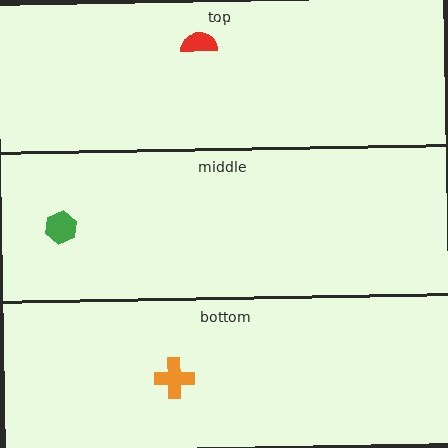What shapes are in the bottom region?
The orange cross.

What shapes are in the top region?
The red semicircle.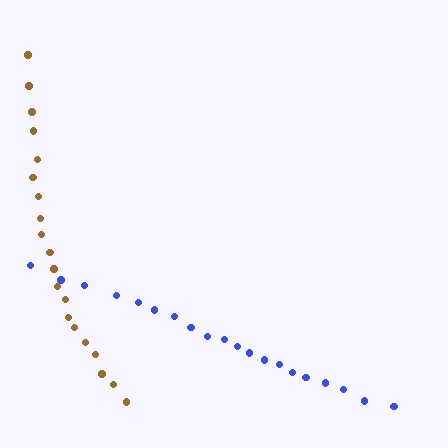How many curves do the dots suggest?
There are 2 distinct paths.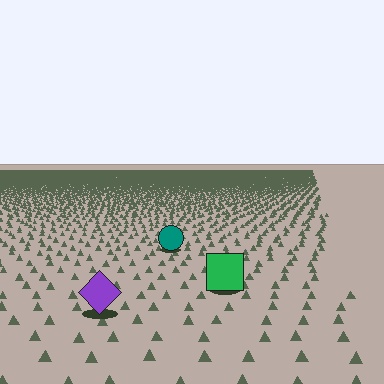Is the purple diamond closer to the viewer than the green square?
Yes. The purple diamond is closer — you can tell from the texture gradient: the ground texture is coarser near it.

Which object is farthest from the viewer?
The teal circle is farthest from the viewer. It appears smaller and the ground texture around it is denser.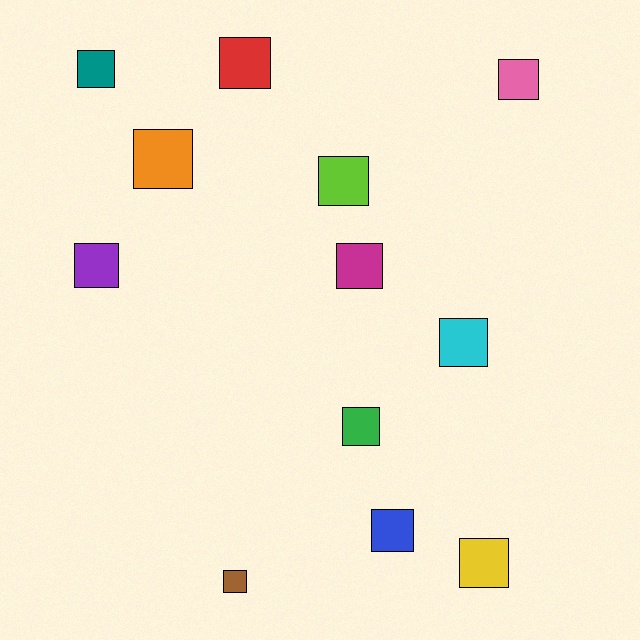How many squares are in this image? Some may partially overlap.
There are 12 squares.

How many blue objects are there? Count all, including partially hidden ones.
There is 1 blue object.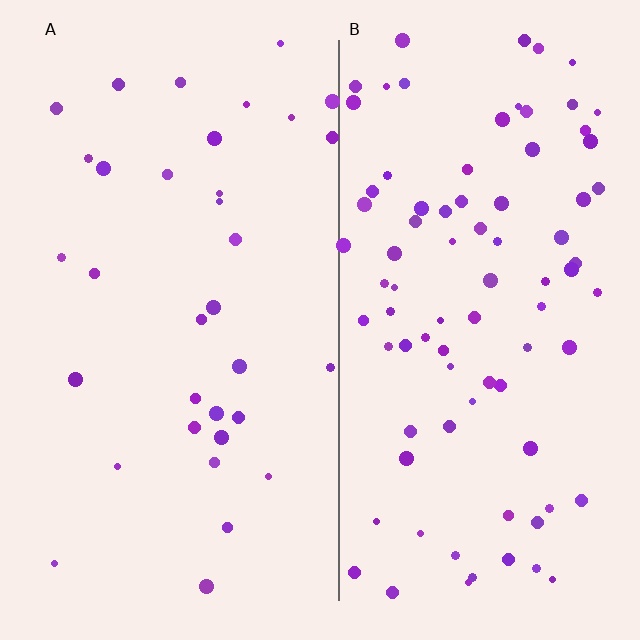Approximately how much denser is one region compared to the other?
Approximately 2.6× — region B over region A.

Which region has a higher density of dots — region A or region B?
B (the right).